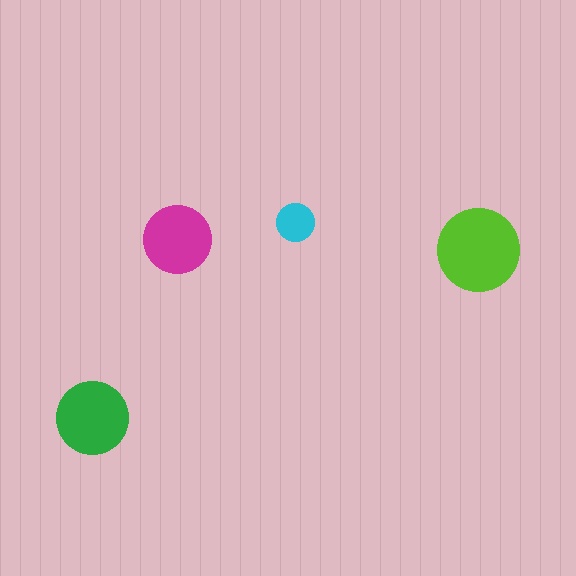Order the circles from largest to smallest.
the lime one, the green one, the magenta one, the cyan one.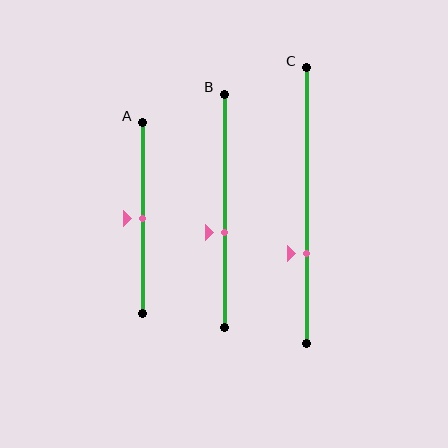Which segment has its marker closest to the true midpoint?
Segment A has its marker closest to the true midpoint.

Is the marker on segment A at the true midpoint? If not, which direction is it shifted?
Yes, the marker on segment A is at the true midpoint.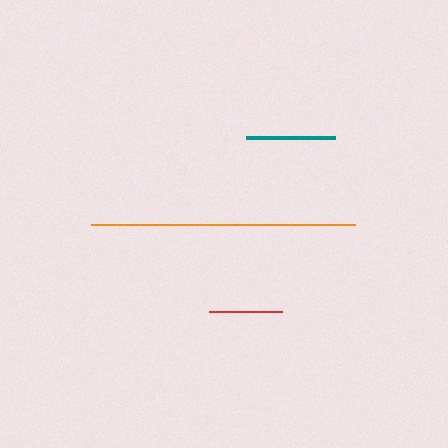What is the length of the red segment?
The red segment is approximately 73 pixels long.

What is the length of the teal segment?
The teal segment is approximately 89 pixels long.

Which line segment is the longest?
The orange line is the longest at approximately 265 pixels.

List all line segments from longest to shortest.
From longest to shortest: orange, teal, red.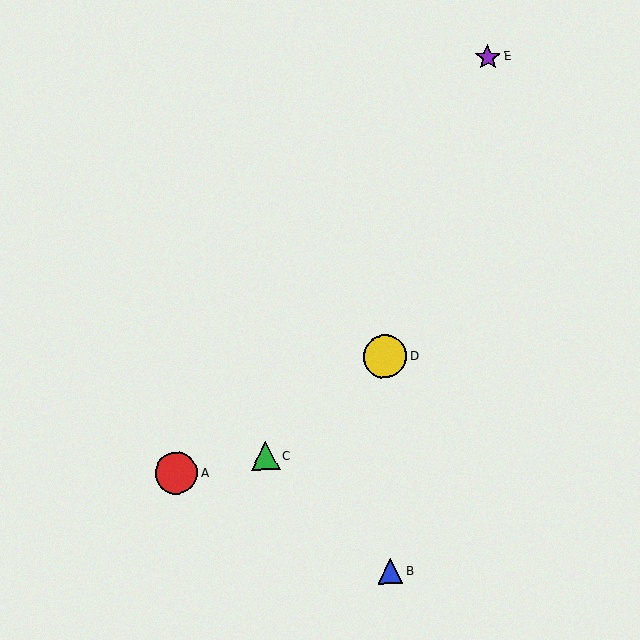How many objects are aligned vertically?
2 objects (B, D) are aligned vertically.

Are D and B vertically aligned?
Yes, both are at x≈385.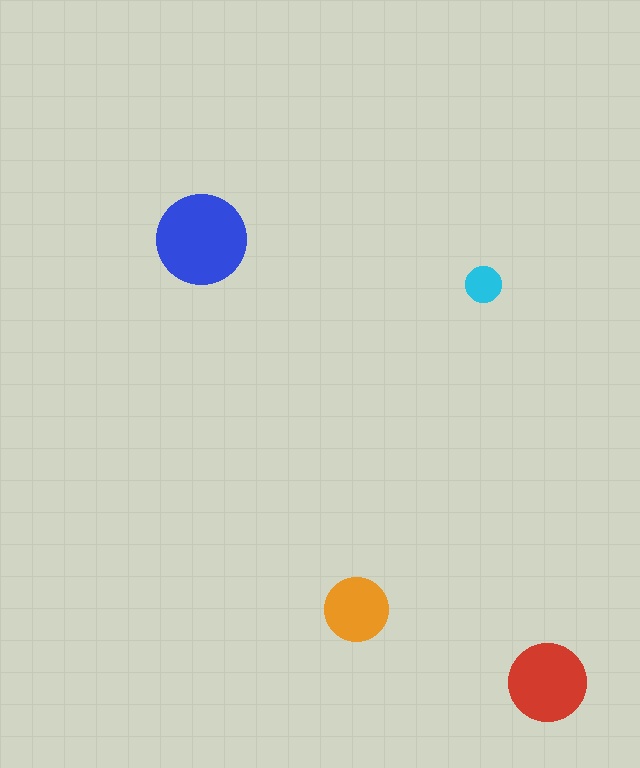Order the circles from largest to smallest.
the blue one, the red one, the orange one, the cyan one.